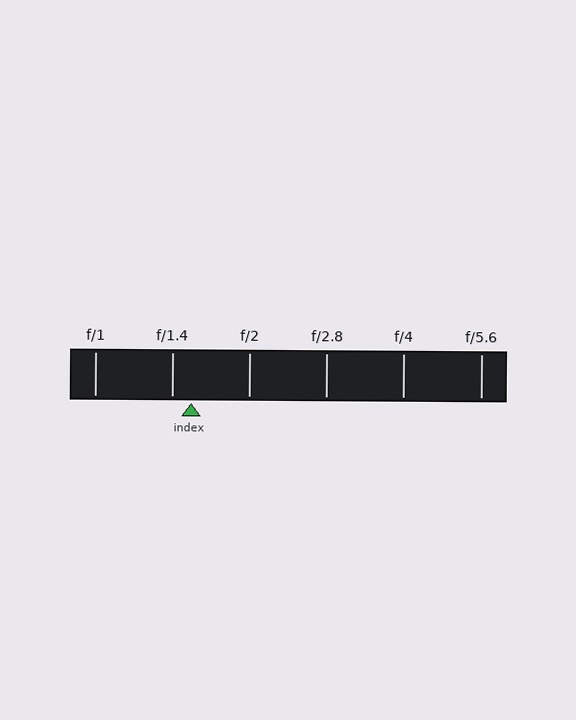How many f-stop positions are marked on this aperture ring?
There are 6 f-stop positions marked.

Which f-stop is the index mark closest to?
The index mark is closest to f/1.4.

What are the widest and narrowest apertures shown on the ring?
The widest aperture shown is f/1 and the narrowest is f/5.6.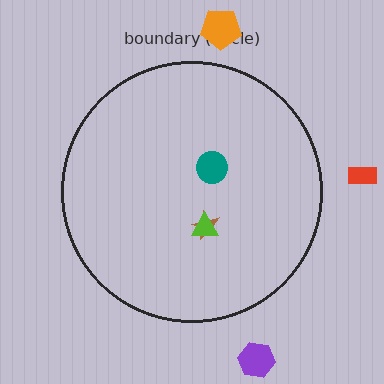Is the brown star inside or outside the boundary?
Inside.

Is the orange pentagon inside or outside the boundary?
Outside.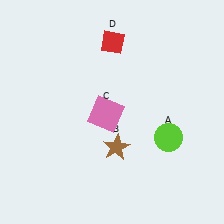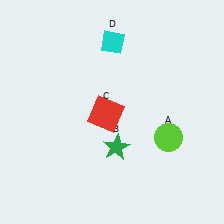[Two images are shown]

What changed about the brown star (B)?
In Image 1, B is brown. In Image 2, it changed to green.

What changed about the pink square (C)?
In Image 1, C is pink. In Image 2, it changed to red.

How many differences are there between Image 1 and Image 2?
There are 3 differences between the two images.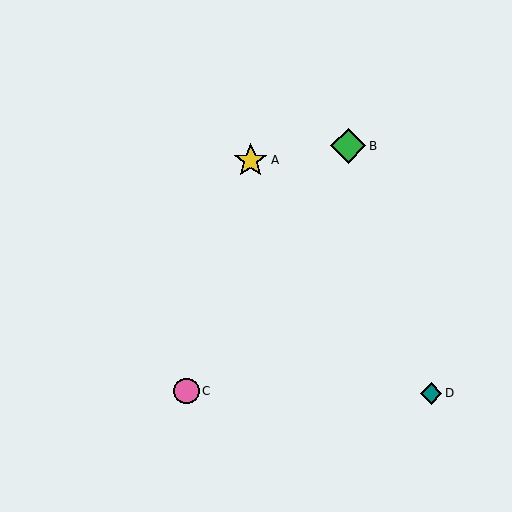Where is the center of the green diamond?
The center of the green diamond is at (348, 146).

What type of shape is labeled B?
Shape B is a green diamond.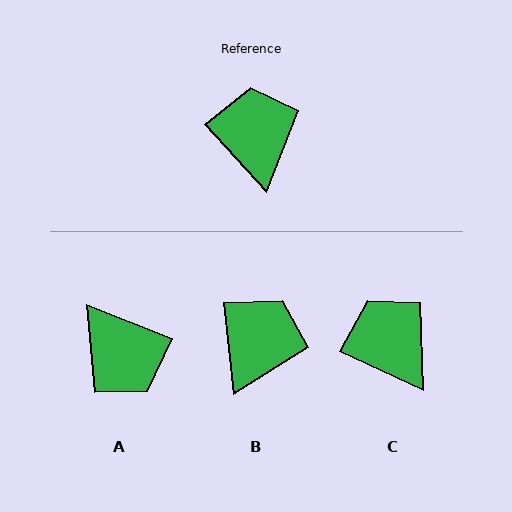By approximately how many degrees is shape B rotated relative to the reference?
Approximately 36 degrees clockwise.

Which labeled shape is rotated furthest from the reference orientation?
A, about 154 degrees away.